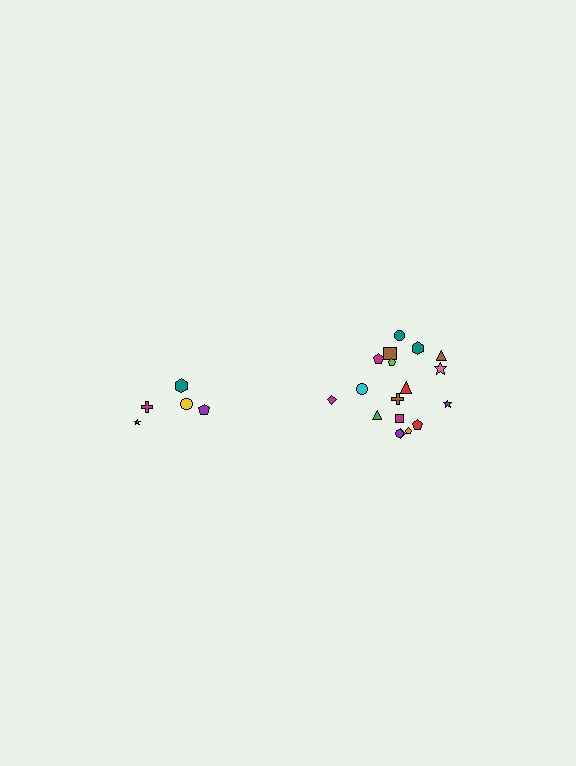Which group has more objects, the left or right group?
The right group.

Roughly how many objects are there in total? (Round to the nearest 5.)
Roughly 25 objects in total.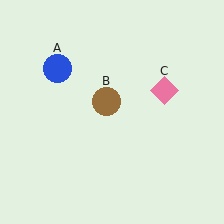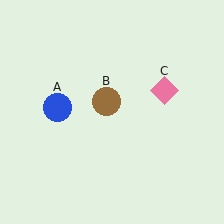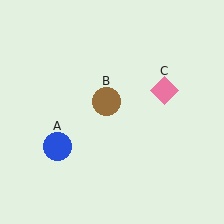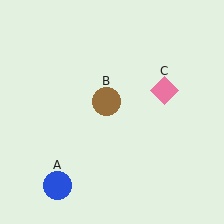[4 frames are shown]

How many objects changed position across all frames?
1 object changed position: blue circle (object A).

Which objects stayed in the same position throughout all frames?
Brown circle (object B) and pink diamond (object C) remained stationary.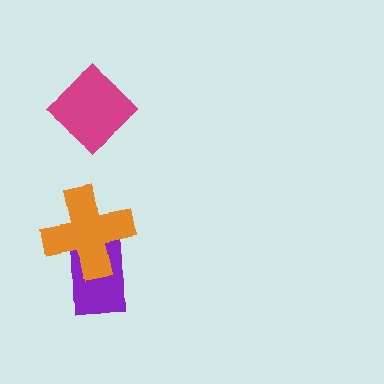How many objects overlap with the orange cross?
1 object overlaps with the orange cross.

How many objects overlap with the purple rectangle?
1 object overlaps with the purple rectangle.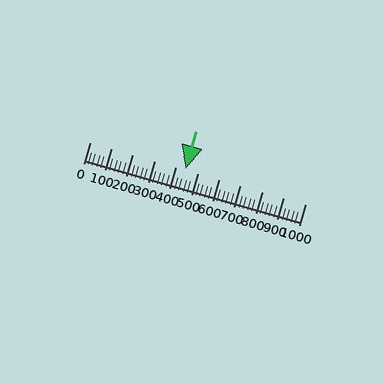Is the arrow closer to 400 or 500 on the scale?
The arrow is closer to 400.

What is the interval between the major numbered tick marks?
The major tick marks are spaced 100 units apart.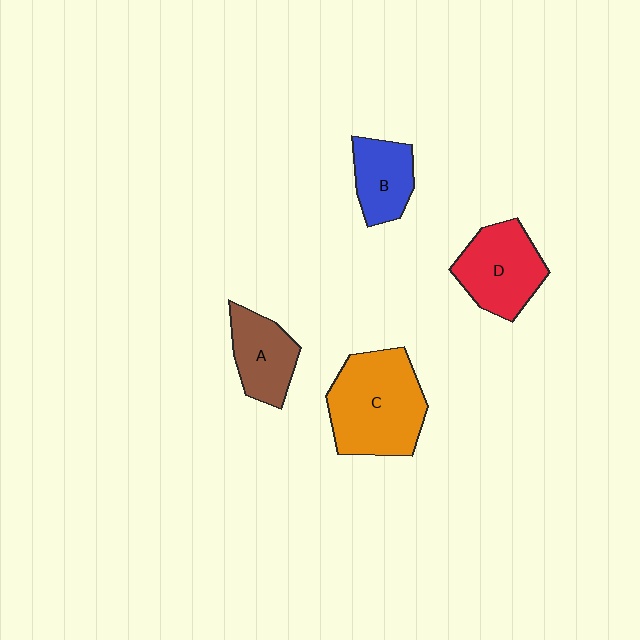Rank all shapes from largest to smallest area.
From largest to smallest: C (orange), D (red), A (brown), B (blue).